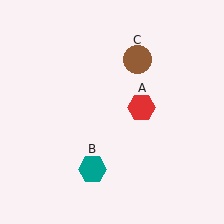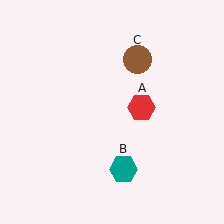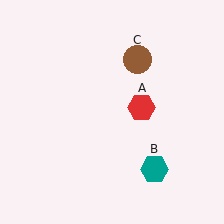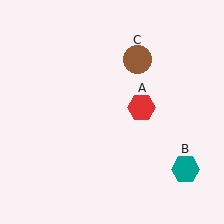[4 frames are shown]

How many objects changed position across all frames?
1 object changed position: teal hexagon (object B).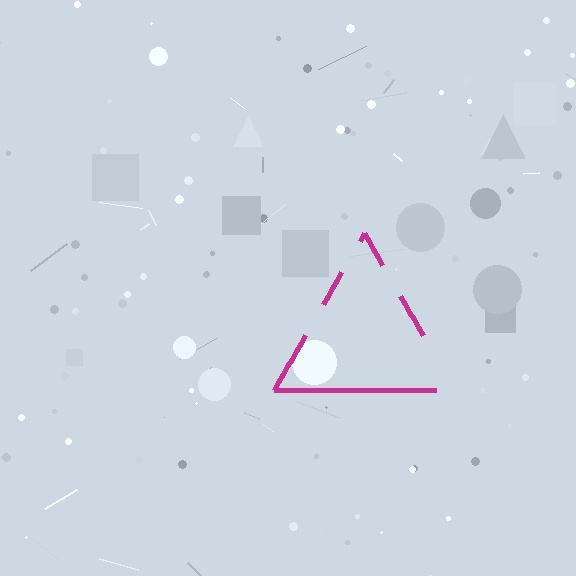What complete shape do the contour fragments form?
The contour fragments form a triangle.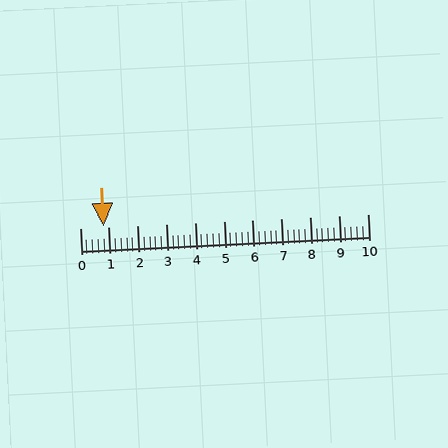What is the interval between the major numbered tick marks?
The major tick marks are spaced 1 units apart.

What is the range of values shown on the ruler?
The ruler shows values from 0 to 10.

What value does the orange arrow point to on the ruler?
The orange arrow points to approximately 0.8.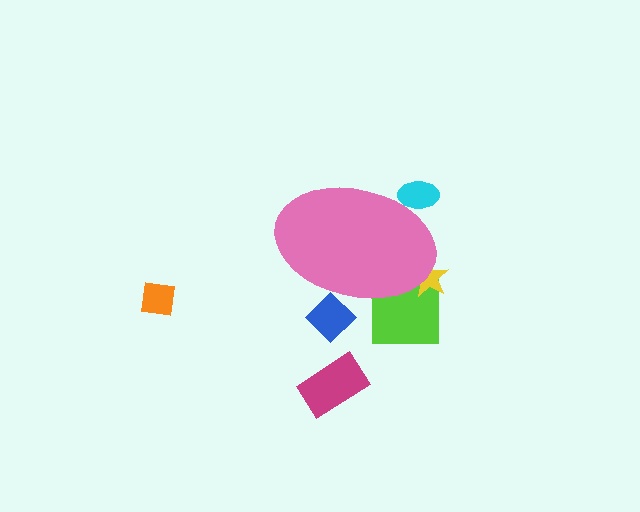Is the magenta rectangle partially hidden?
No, the magenta rectangle is fully visible.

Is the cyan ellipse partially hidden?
Yes, the cyan ellipse is partially hidden behind the pink ellipse.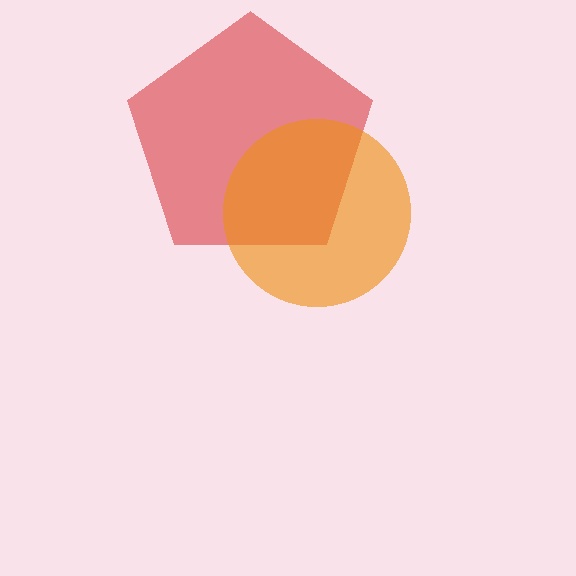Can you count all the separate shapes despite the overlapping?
Yes, there are 2 separate shapes.